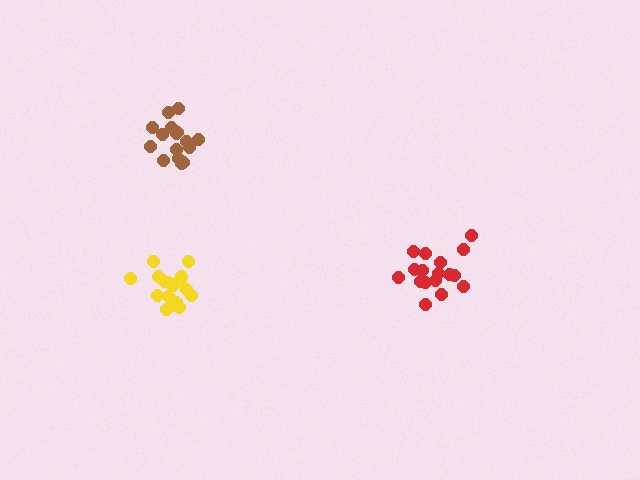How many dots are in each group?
Group 1: 18 dots, Group 2: 16 dots, Group 3: 18 dots (52 total).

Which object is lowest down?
The yellow cluster is bottommost.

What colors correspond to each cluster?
The clusters are colored: red, brown, yellow.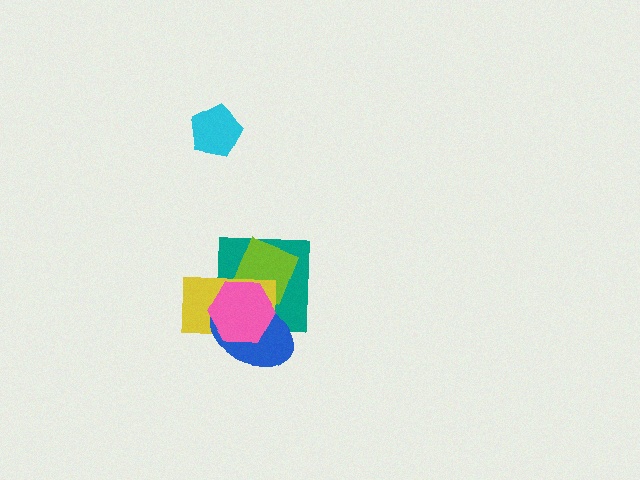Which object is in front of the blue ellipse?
The pink hexagon is in front of the blue ellipse.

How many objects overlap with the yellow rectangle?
4 objects overlap with the yellow rectangle.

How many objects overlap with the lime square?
3 objects overlap with the lime square.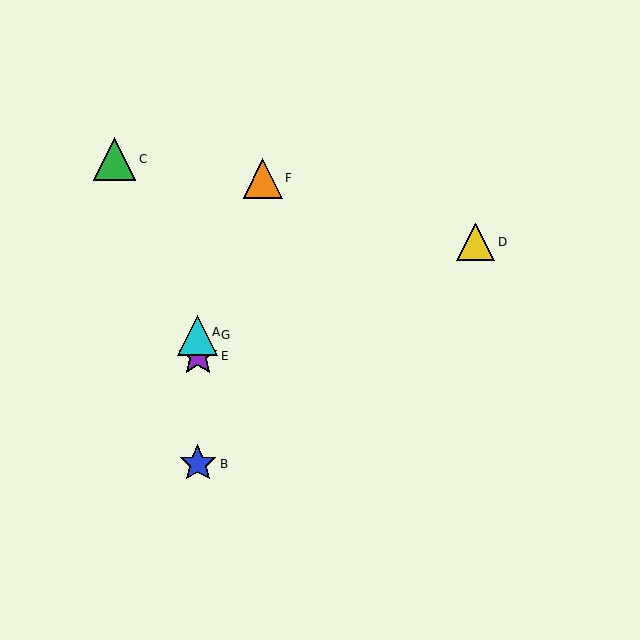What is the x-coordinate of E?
Object E is at x≈198.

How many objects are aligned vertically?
4 objects (A, B, E, G) are aligned vertically.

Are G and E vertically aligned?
Yes, both are at x≈198.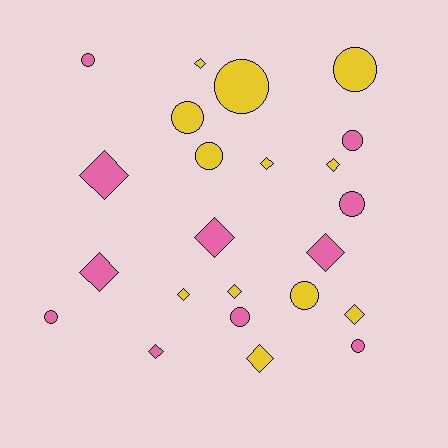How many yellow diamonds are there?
There are 7 yellow diamonds.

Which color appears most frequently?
Yellow, with 12 objects.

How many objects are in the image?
There are 23 objects.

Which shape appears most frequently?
Diamond, with 12 objects.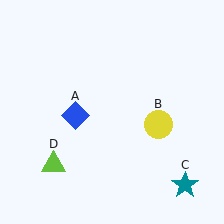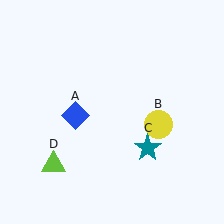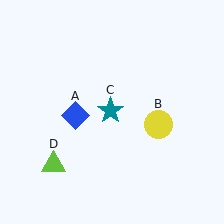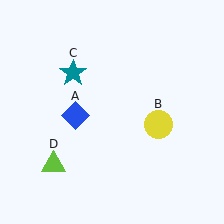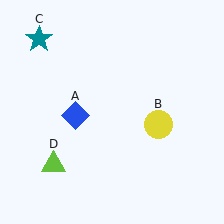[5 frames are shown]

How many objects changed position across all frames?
1 object changed position: teal star (object C).